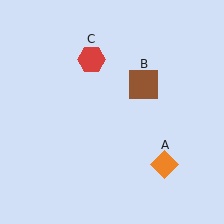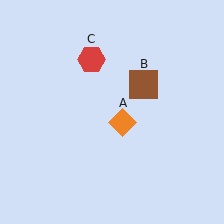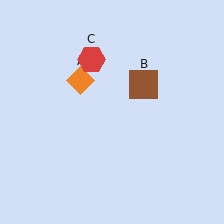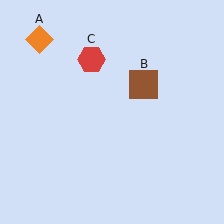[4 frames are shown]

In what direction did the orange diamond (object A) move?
The orange diamond (object A) moved up and to the left.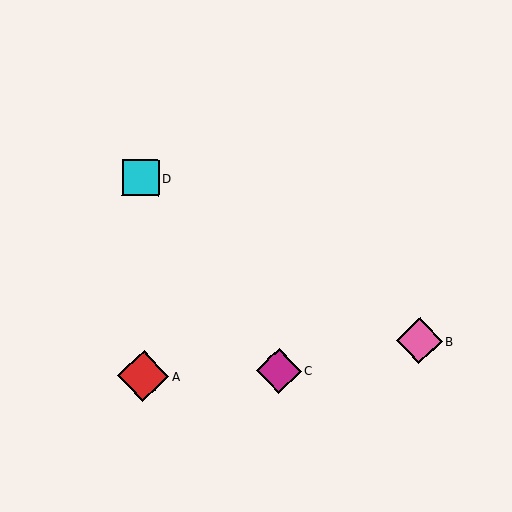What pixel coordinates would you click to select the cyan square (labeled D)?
Click at (141, 178) to select the cyan square D.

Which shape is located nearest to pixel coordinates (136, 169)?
The cyan square (labeled D) at (141, 178) is nearest to that location.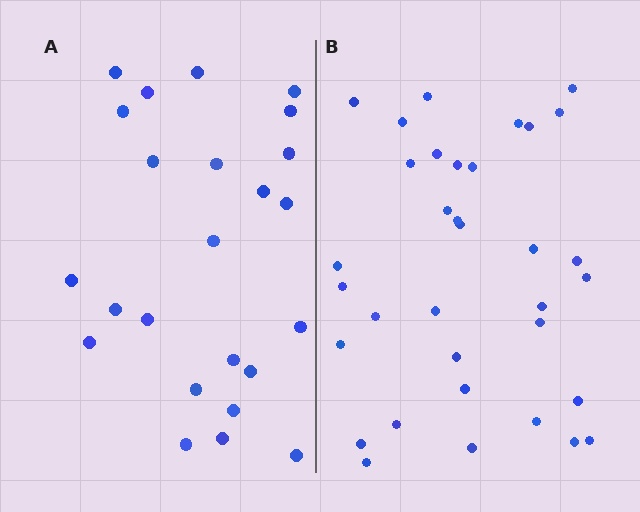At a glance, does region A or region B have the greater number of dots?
Region B (the right region) has more dots.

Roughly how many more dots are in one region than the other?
Region B has roughly 10 or so more dots than region A.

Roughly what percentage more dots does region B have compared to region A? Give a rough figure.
About 40% more.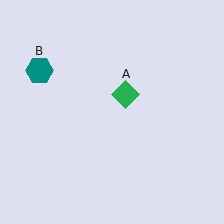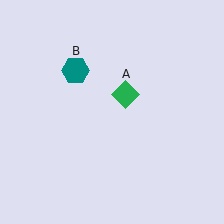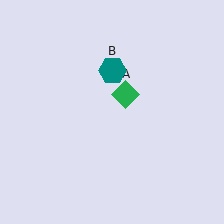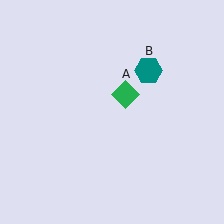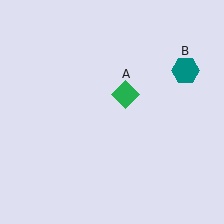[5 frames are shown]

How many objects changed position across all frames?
1 object changed position: teal hexagon (object B).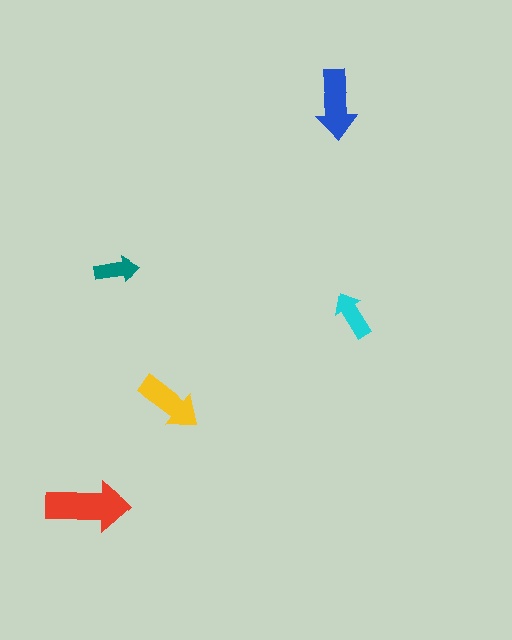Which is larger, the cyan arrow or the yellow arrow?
The yellow one.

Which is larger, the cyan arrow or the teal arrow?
The cyan one.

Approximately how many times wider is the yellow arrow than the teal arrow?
About 1.5 times wider.